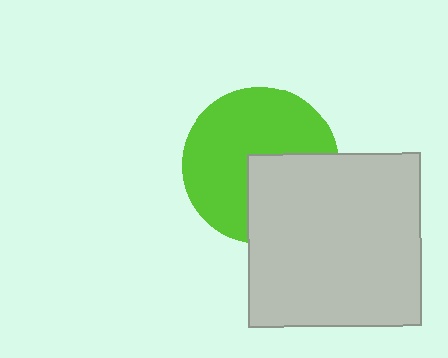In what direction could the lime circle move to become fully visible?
The lime circle could move toward the upper-left. That would shift it out from behind the light gray square entirely.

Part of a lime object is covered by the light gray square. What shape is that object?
It is a circle.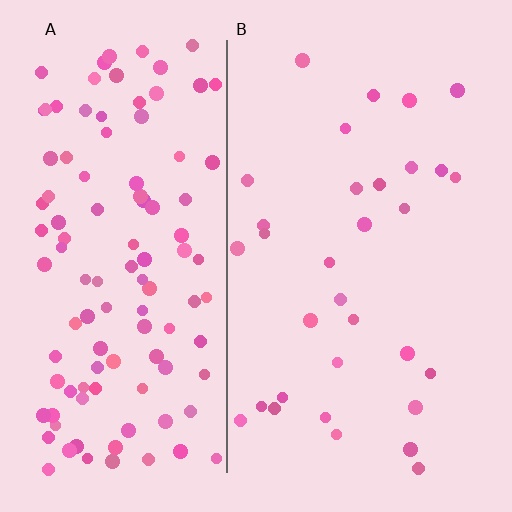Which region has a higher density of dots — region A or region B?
A (the left).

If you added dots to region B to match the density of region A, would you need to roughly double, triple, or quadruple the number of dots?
Approximately quadruple.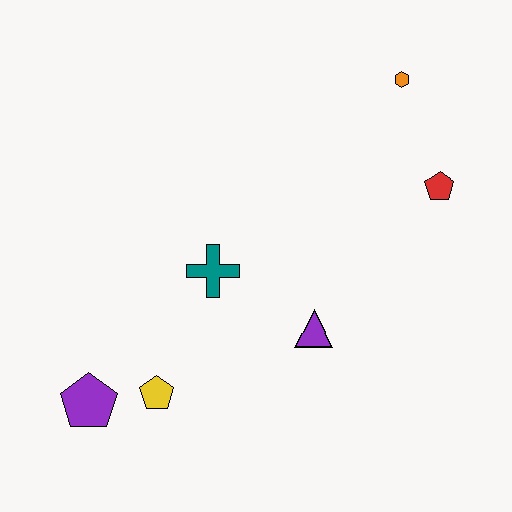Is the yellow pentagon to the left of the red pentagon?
Yes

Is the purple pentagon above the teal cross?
No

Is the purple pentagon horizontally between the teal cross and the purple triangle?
No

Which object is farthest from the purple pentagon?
The orange hexagon is farthest from the purple pentagon.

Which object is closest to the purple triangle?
The teal cross is closest to the purple triangle.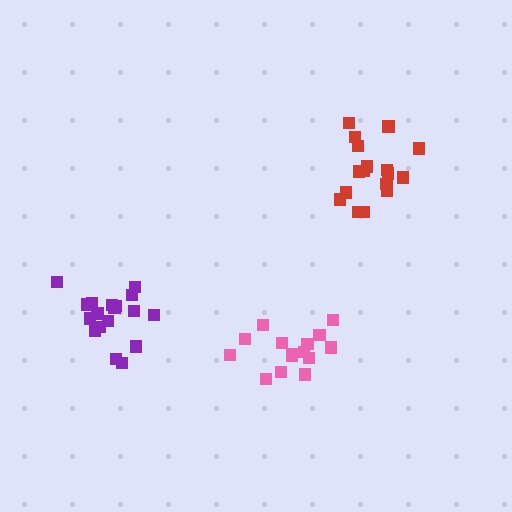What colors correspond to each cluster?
The clusters are colored: purple, red, pink.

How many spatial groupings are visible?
There are 3 spatial groupings.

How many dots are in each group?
Group 1: 19 dots, Group 2: 17 dots, Group 3: 15 dots (51 total).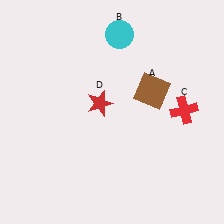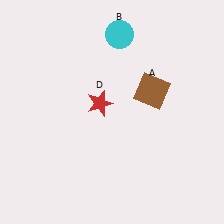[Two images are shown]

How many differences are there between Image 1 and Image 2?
There is 1 difference between the two images.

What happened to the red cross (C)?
The red cross (C) was removed in Image 2. It was in the top-right area of Image 1.